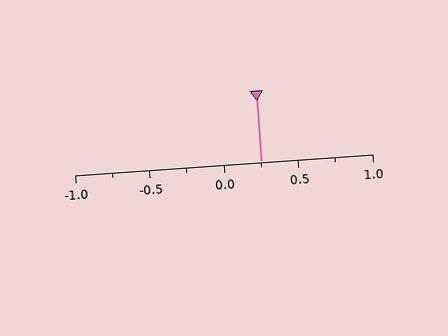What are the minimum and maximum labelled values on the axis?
The axis runs from -1.0 to 1.0.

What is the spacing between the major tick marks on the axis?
The major ticks are spaced 0.5 apart.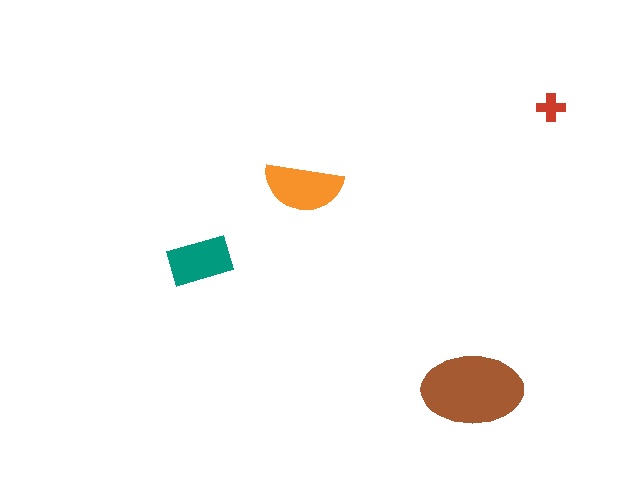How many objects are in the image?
There are 4 objects in the image.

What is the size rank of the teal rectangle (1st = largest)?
3rd.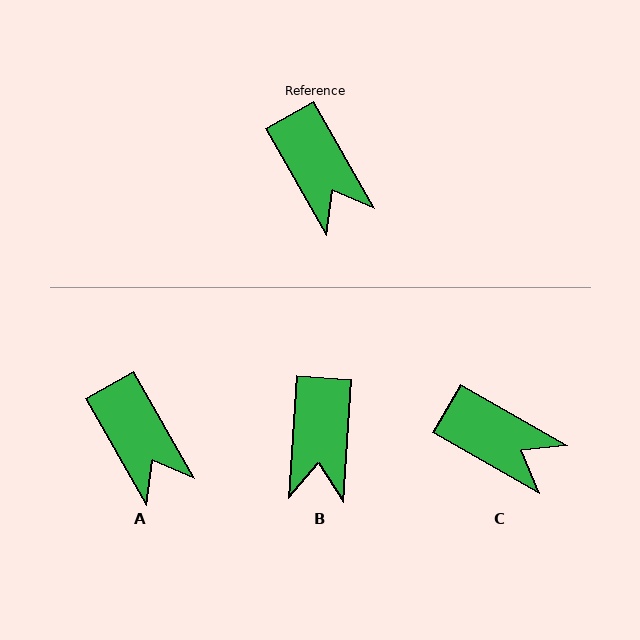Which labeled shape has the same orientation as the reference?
A.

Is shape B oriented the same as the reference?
No, it is off by about 34 degrees.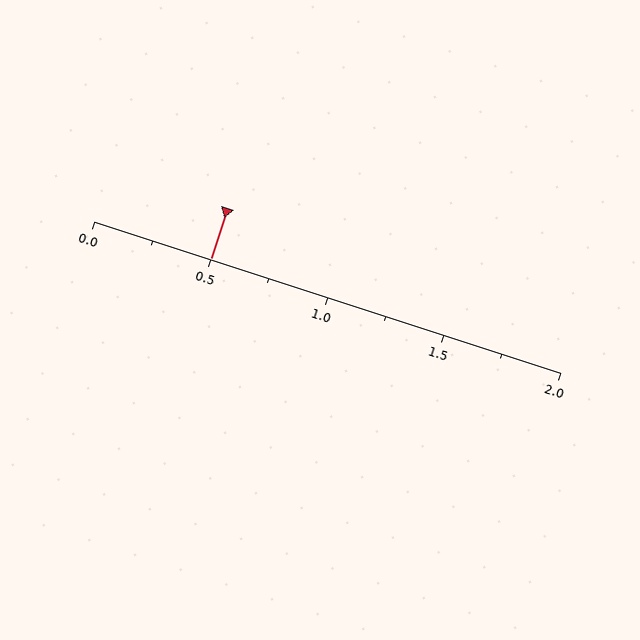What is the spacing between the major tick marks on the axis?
The major ticks are spaced 0.5 apart.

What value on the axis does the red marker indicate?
The marker indicates approximately 0.5.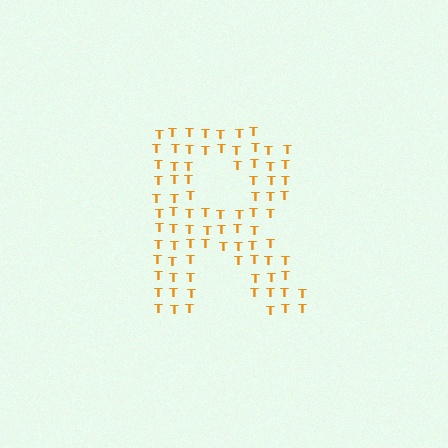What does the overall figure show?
The overall figure shows the letter R.